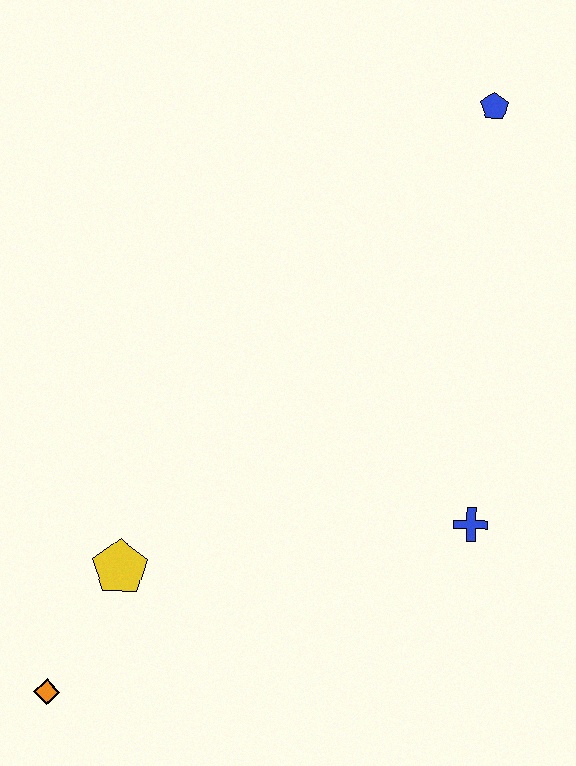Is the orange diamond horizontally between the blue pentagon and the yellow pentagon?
No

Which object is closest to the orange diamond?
The yellow pentagon is closest to the orange diamond.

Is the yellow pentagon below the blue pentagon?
Yes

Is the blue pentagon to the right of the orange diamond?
Yes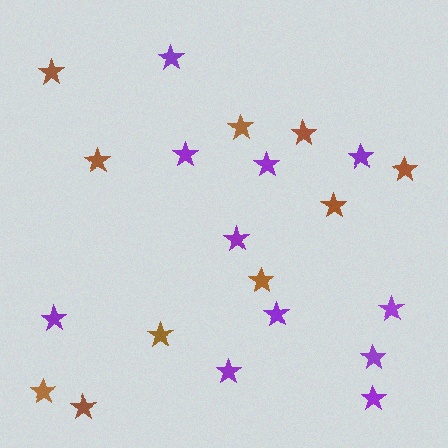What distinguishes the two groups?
There are 2 groups: one group of brown stars (10) and one group of purple stars (11).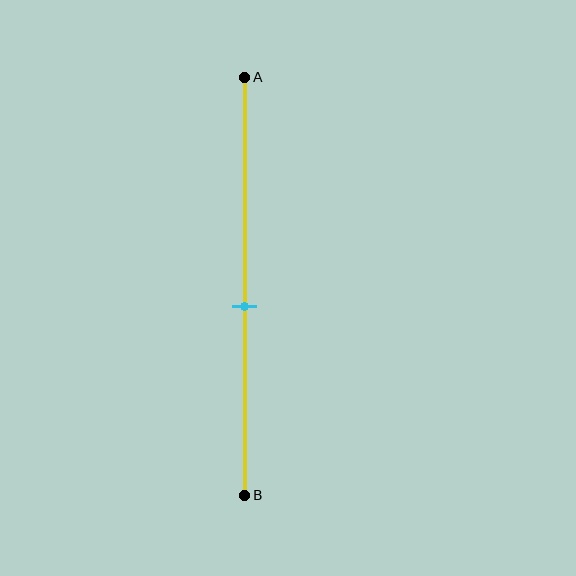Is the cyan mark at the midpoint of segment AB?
No, the mark is at about 55% from A, not at the 50% midpoint.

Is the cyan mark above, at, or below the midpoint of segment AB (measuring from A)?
The cyan mark is below the midpoint of segment AB.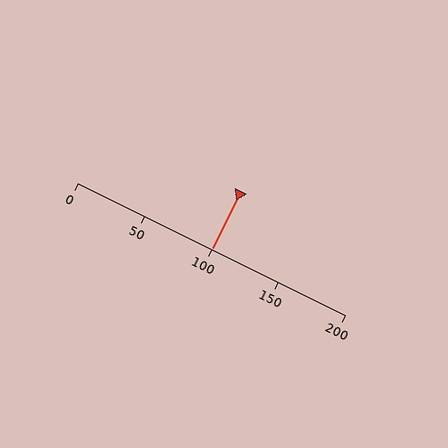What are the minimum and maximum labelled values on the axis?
The axis runs from 0 to 200.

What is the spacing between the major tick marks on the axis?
The major ticks are spaced 50 apart.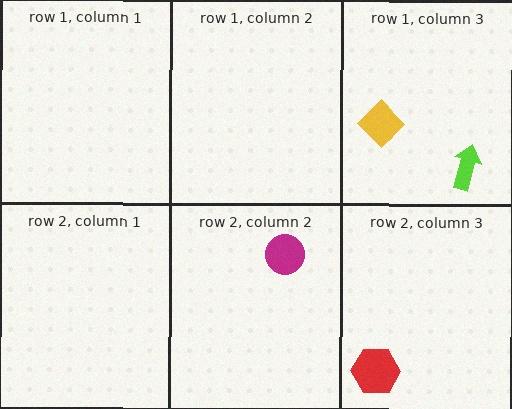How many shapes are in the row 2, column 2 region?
1.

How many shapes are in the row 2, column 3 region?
1.